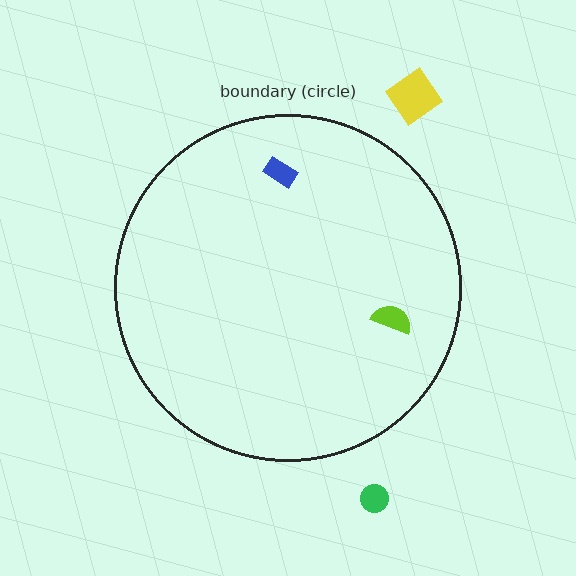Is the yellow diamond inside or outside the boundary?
Outside.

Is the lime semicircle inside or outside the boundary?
Inside.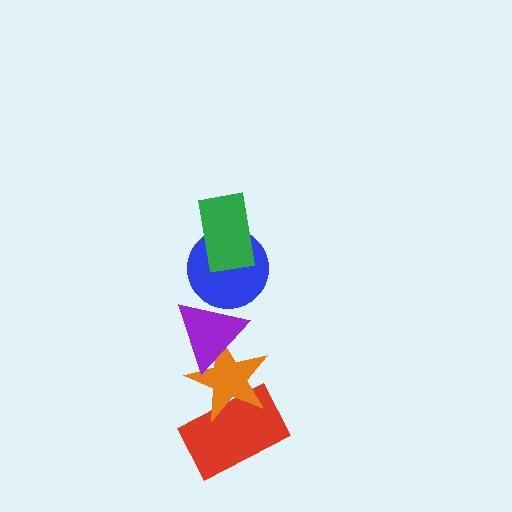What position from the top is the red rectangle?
The red rectangle is 5th from the top.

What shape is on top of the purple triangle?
The blue circle is on top of the purple triangle.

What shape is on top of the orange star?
The purple triangle is on top of the orange star.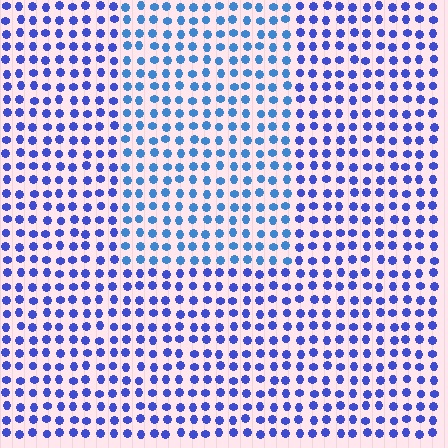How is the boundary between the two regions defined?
The boundary is defined purely by a slight shift in hue (about 25 degrees). Spacing, size, and orientation are identical on both sides.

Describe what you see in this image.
The image is filled with small blue elements in a uniform arrangement. A rectangle-shaped region is visible where the elements are tinted to a slightly different hue, forming a subtle color boundary.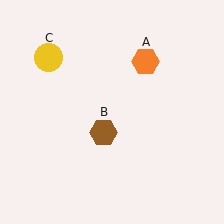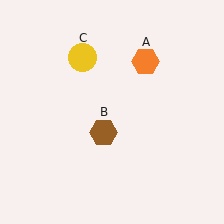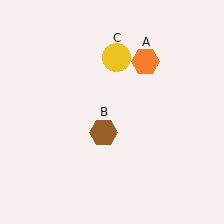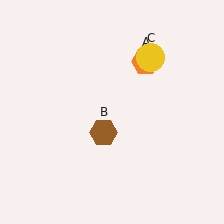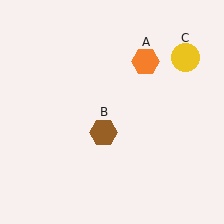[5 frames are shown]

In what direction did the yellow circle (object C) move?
The yellow circle (object C) moved right.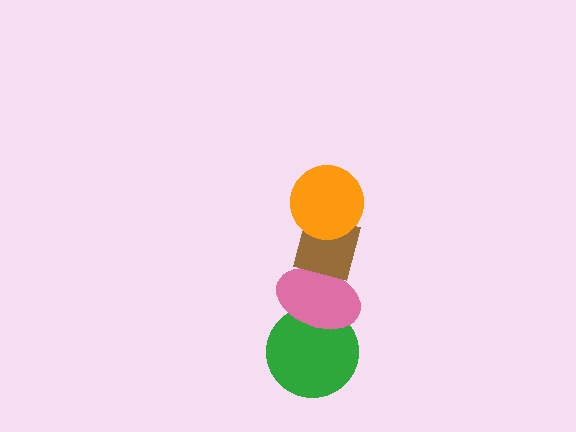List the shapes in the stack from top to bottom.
From top to bottom: the orange circle, the brown square, the pink ellipse, the green circle.